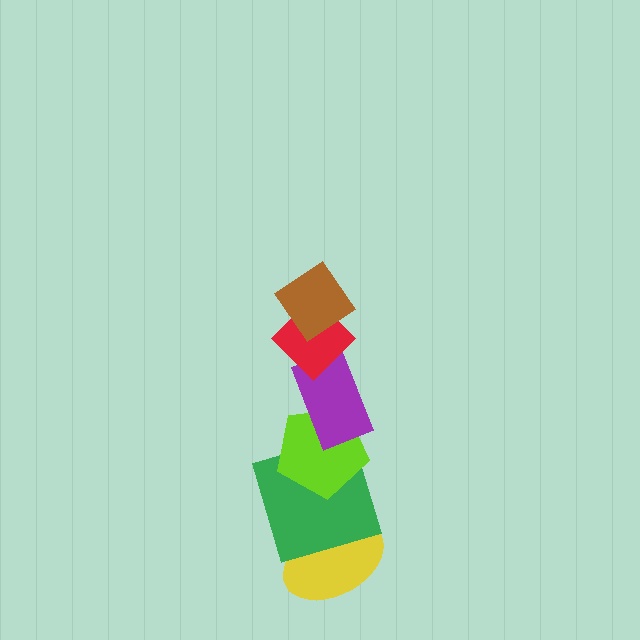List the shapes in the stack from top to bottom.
From top to bottom: the brown diamond, the red diamond, the purple rectangle, the lime pentagon, the green square, the yellow ellipse.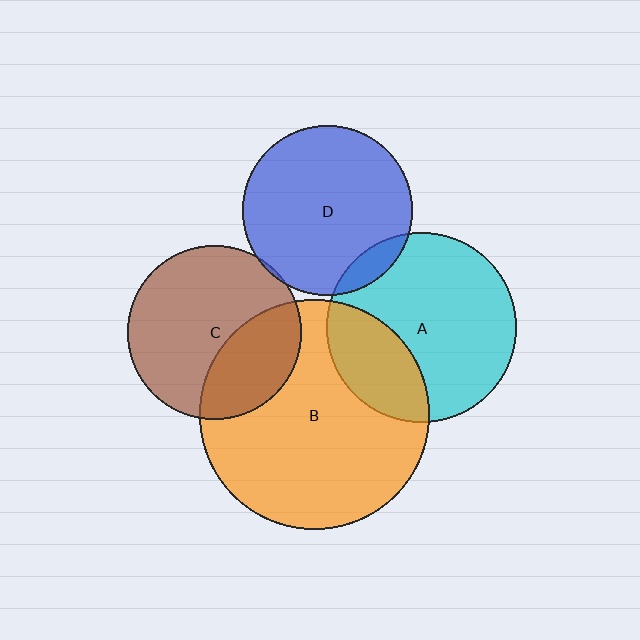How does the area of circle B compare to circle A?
Approximately 1.5 times.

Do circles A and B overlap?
Yes.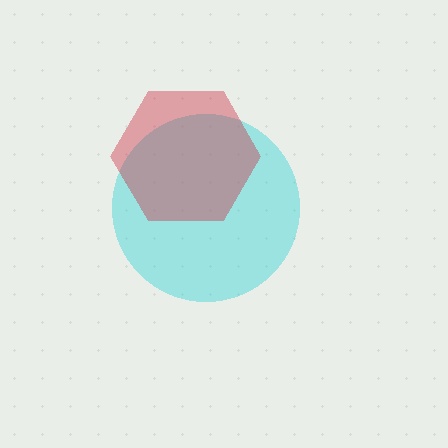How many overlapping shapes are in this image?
There are 2 overlapping shapes in the image.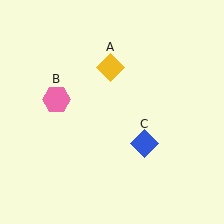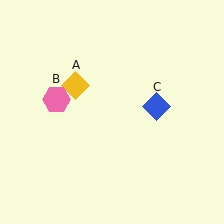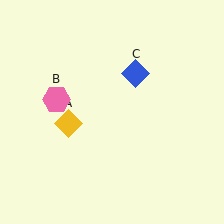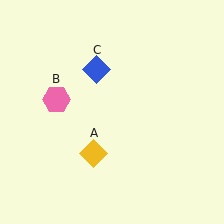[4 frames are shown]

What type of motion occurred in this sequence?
The yellow diamond (object A), blue diamond (object C) rotated counterclockwise around the center of the scene.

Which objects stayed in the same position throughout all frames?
Pink hexagon (object B) remained stationary.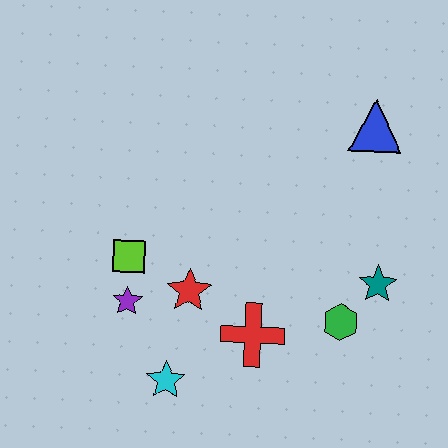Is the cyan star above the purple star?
No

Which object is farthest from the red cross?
The blue triangle is farthest from the red cross.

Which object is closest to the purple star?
The lime square is closest to the purple star.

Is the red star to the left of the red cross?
Yes